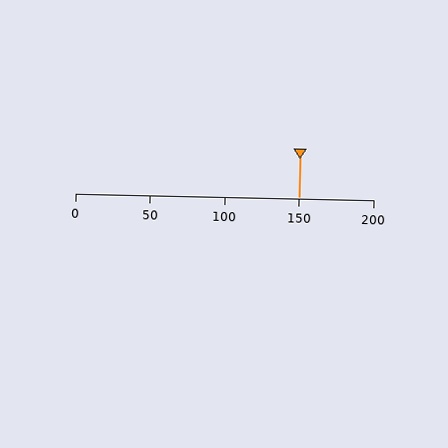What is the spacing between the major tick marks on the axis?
The major ticks are spaced 50 apart.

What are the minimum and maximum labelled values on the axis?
The axis runs from 0 to 200.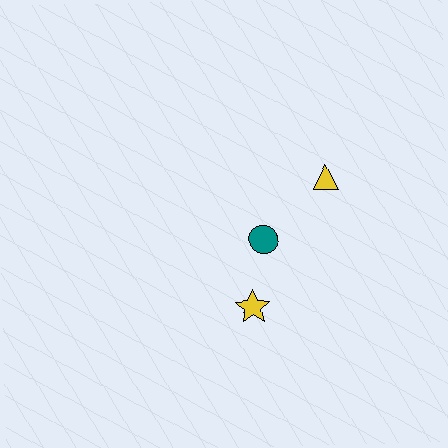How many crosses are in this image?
There are no crosses.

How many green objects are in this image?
There are no green objects.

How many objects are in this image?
There are 3 objects.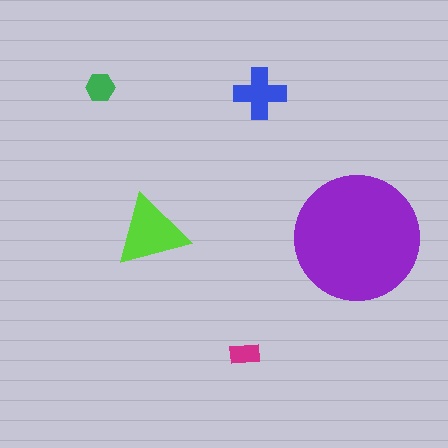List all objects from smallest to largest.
The magenta rectangle, the green hexagon, the blue cross, the lime triangle, the purple circle.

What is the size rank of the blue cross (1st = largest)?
3rd.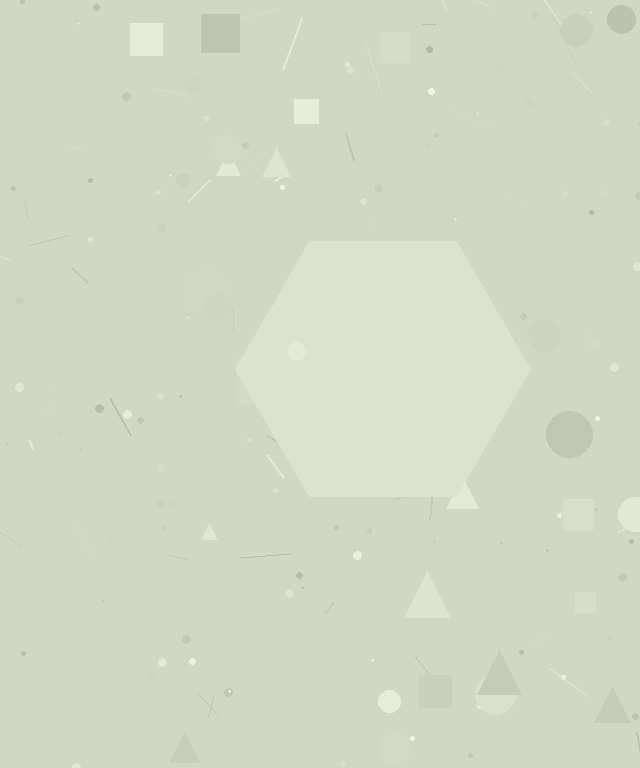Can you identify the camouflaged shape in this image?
The camouflaged shape is a hexagon.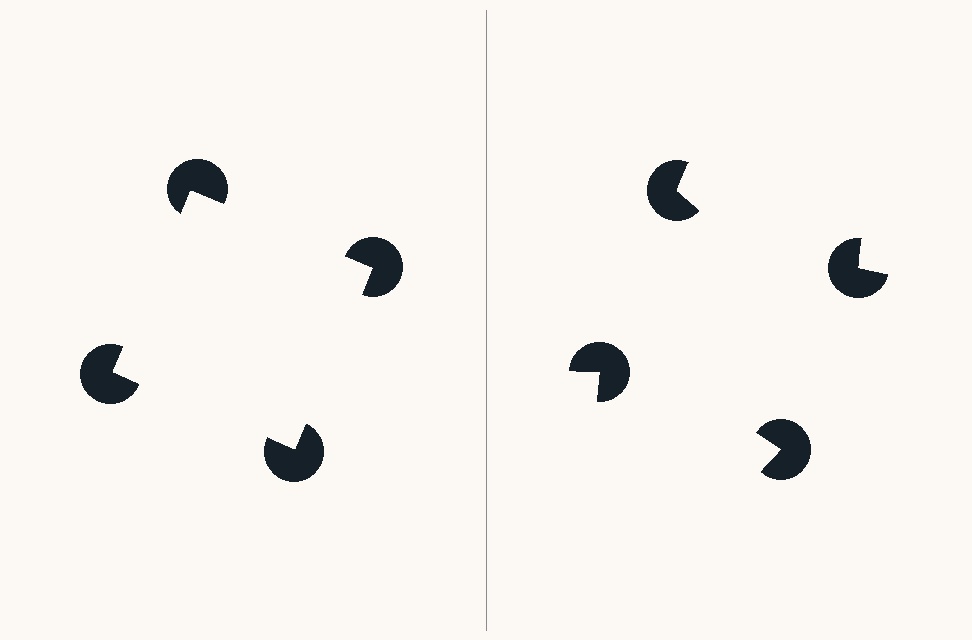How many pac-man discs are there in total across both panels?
8 — 4 on each side.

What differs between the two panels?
The pac-man discs are positioned identically on both sides; only the wedge orientations differ. On the left they align to a square; on the right they are misaligned.